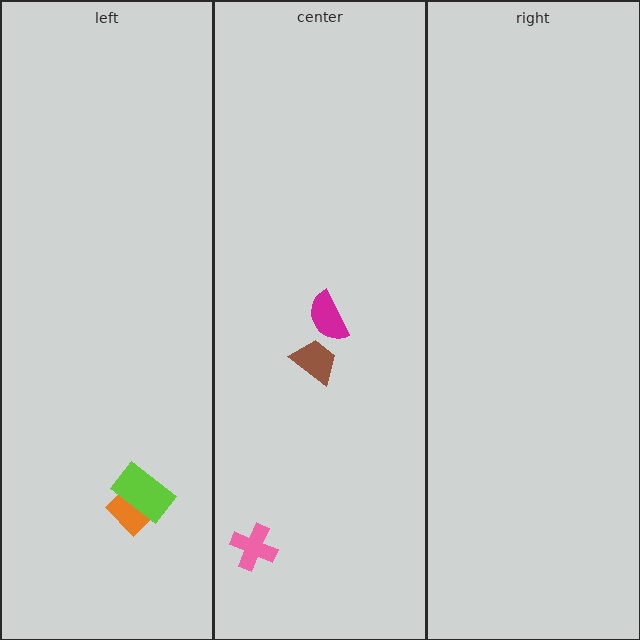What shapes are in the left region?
The orange diamond, the lime rectangle.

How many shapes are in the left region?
2.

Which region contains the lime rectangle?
The left region.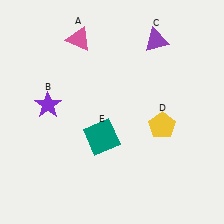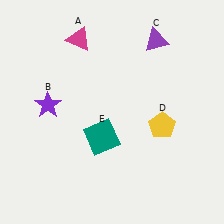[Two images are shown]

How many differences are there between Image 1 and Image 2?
There is 1 difference between the two images.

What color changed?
The triangle (A) changed from pink in Image 1 to magenta in Image 2.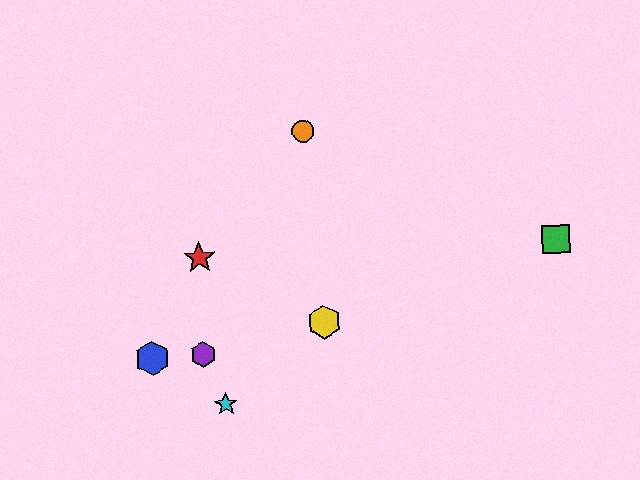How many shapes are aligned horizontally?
2 shapes (the red star, the green square) are aligned horizontally.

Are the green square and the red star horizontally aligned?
Yes, both are at y≈239.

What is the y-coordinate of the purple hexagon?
The purple hexagon is at y≈355.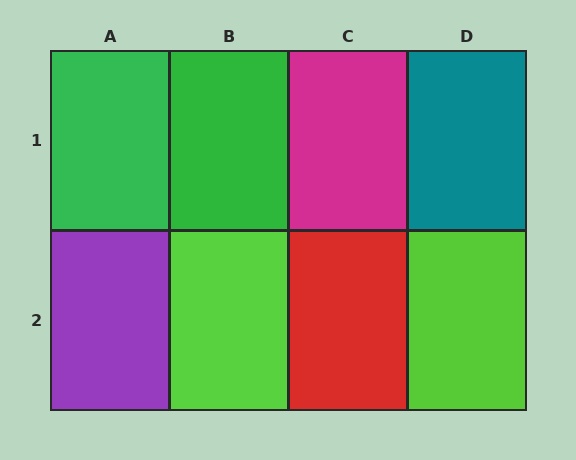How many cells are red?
1 cell is red.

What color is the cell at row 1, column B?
Green.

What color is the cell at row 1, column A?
Green.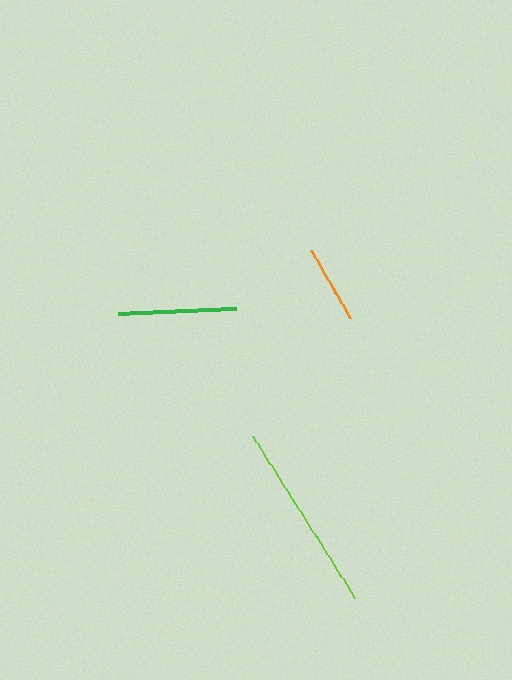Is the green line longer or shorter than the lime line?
The lime line is longer than the green line.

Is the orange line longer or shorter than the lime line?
The lime line is longer than the orange line.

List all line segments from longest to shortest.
From longest to shortest: lime, green, orange.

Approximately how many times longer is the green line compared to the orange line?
The green line is approximately 1.5 times the length of the orange line.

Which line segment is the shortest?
The orange line is the shortest at approximately 78 pixels.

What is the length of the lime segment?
The lime segment is approximately 192 pixels long.